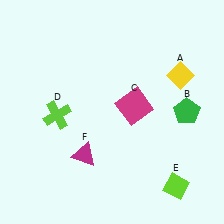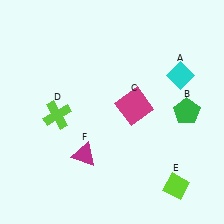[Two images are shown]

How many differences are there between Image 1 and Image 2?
There is 1 difference between the two images.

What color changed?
The diamond (A) changed from yellow in Image 1 to cyan in Image 2.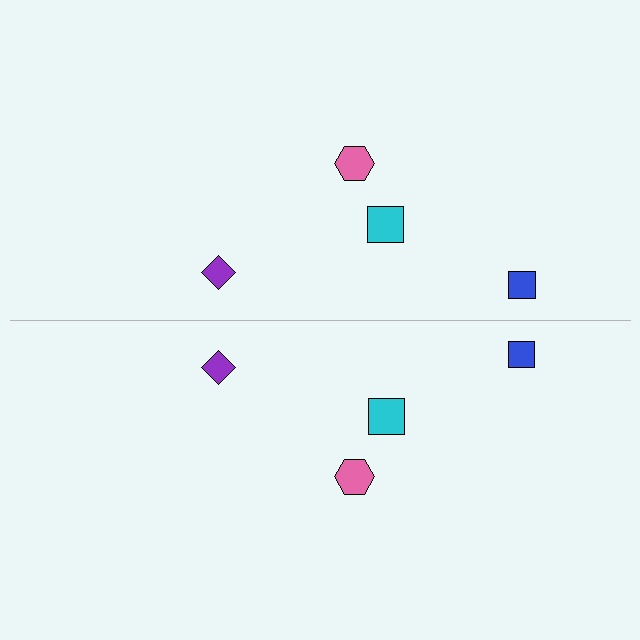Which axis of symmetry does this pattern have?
The pattern has a horizontal axis of symmetry running through the center of the image.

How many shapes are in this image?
There are 8 shapes in this image.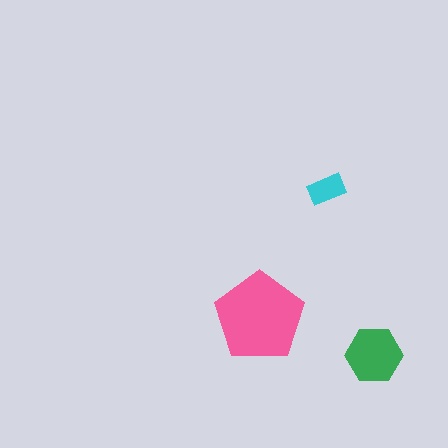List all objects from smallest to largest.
The cyan rectangle, the green hexagon, the pink pentagon.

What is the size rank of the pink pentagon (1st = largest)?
1st.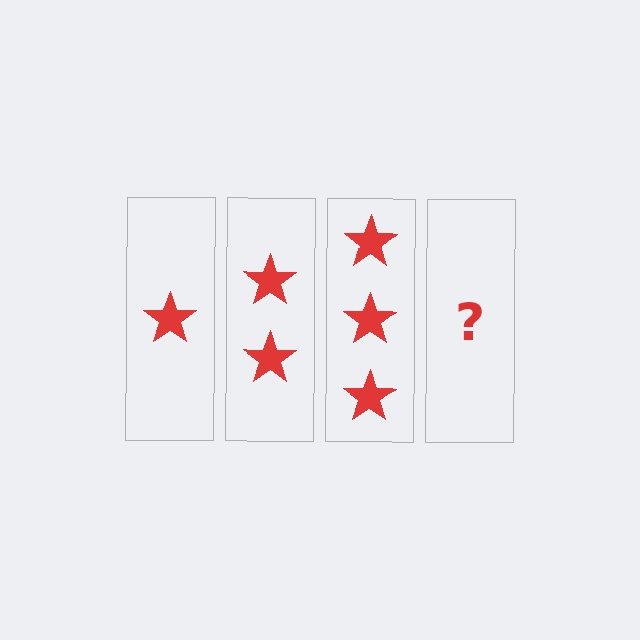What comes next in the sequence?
The next element should be 4 stars.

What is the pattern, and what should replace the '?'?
The pattern is that each step adds one more star. The '?' should be 4 stars.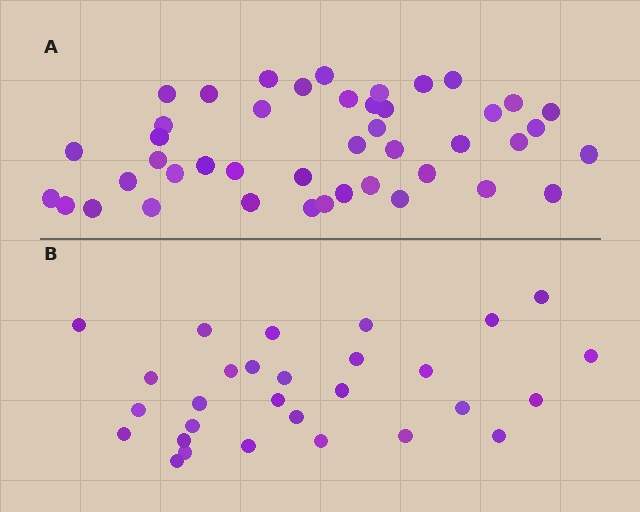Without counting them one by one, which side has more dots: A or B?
Region A (the top region) has more dots.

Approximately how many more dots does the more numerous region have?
Region A has approximately 15 more dots than region B.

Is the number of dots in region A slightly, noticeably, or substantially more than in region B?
Region A has substantially more. The ratio is roughly 1.5 to 1.